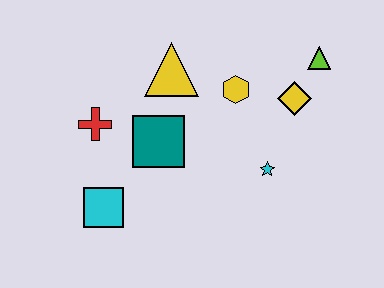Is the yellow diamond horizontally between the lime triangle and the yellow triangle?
Yes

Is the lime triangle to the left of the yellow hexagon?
No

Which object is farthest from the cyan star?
The red cross is farthest from the cyan star.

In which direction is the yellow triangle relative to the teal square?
The yellow triangle is above the teal square.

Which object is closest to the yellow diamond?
The lime triangle is closest to the yellow diamond.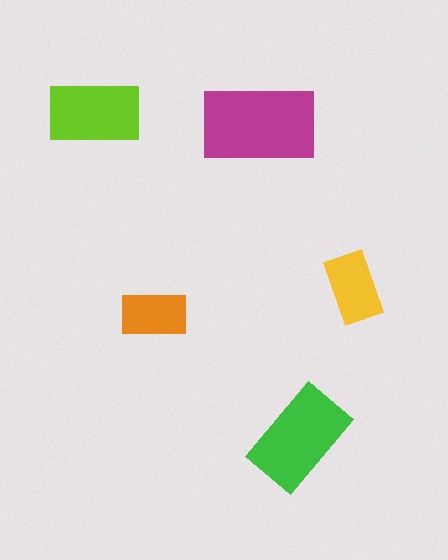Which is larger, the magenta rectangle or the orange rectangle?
The magenta one.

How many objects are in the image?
There are 5 objects in the image.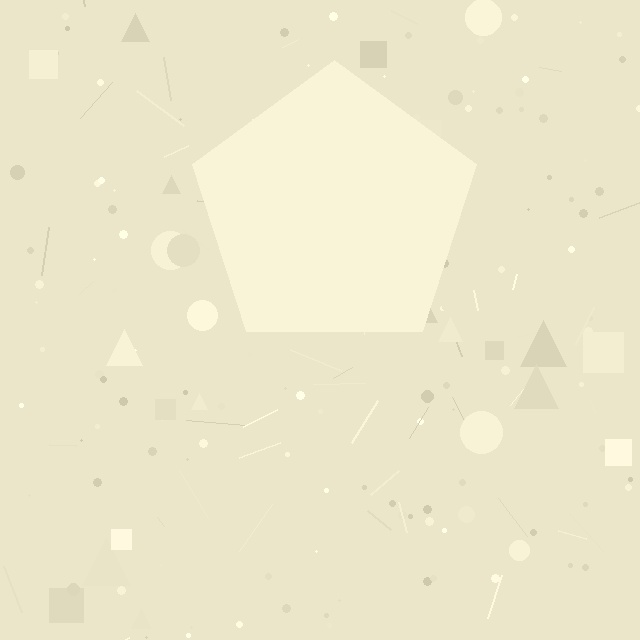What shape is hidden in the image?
A pentagon is hidden in the image.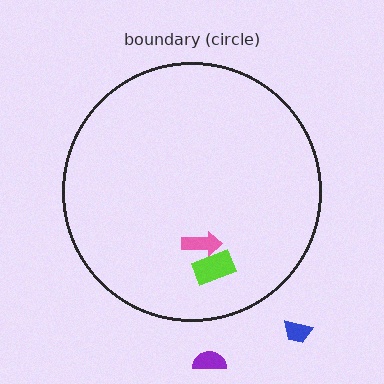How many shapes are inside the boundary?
2 inside, 2 outside.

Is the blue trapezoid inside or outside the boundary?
Outside.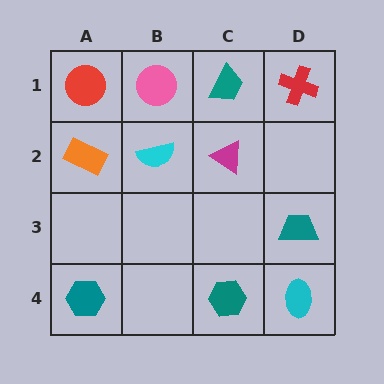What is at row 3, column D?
A teal trapezoid.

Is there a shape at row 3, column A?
No, that cell is empty.